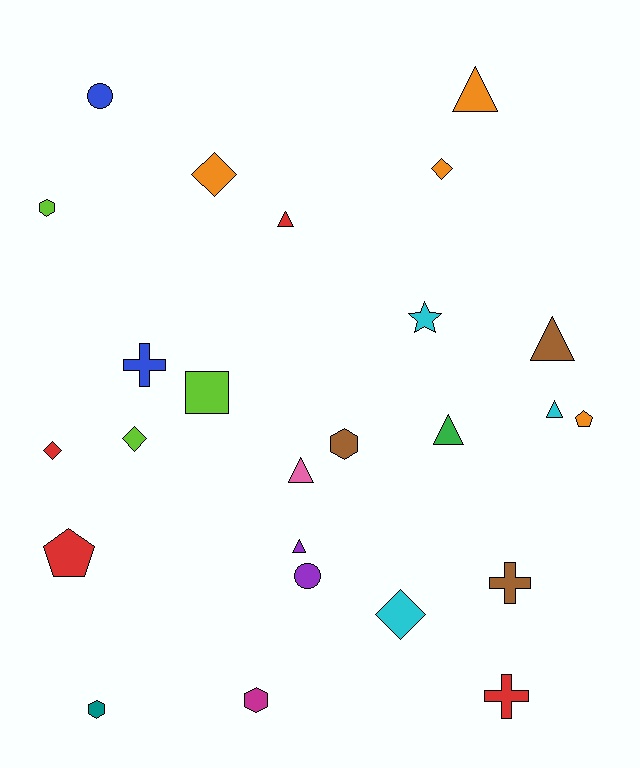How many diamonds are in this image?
There are 5 diamonds.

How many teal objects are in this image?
There is 1 teal object.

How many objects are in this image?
There are 25 objects.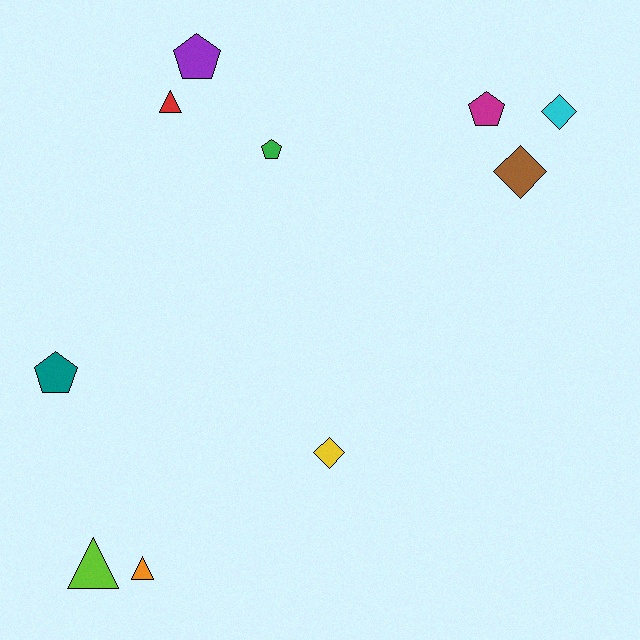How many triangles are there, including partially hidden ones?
There are 3 triangles.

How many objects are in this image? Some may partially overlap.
There are 10 objects.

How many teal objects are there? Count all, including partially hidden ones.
There is 1 teal object.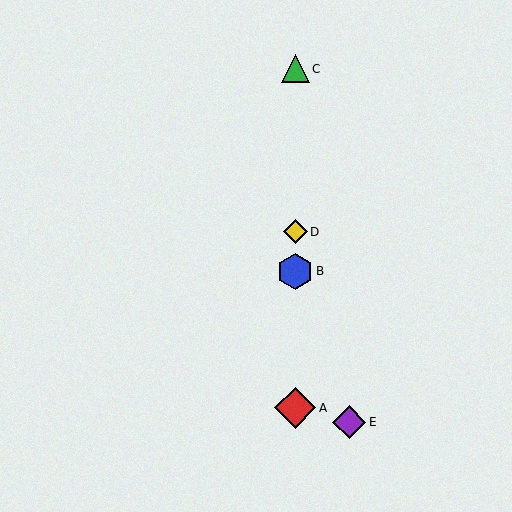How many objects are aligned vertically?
4 objects (A, B, C, D) are aligned vertically.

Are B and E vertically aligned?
No, B is at x≈295 and E is at x≈349.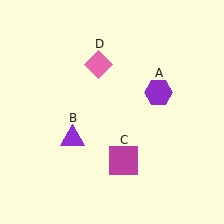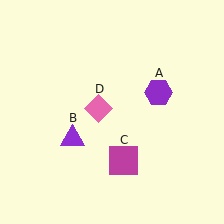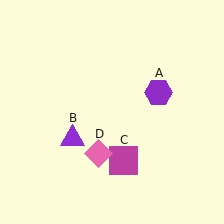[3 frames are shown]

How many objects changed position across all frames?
1 object changed position: pink diamond (object D).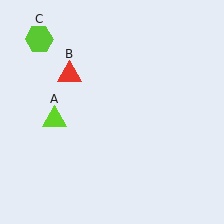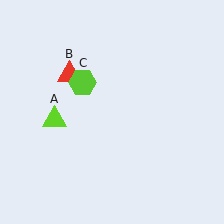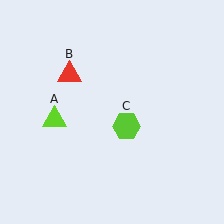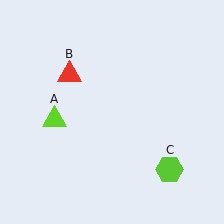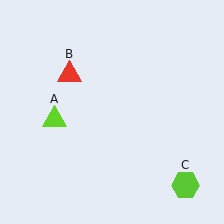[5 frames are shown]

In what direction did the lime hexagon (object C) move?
The lime hexagon (object C) moved down and to the right.